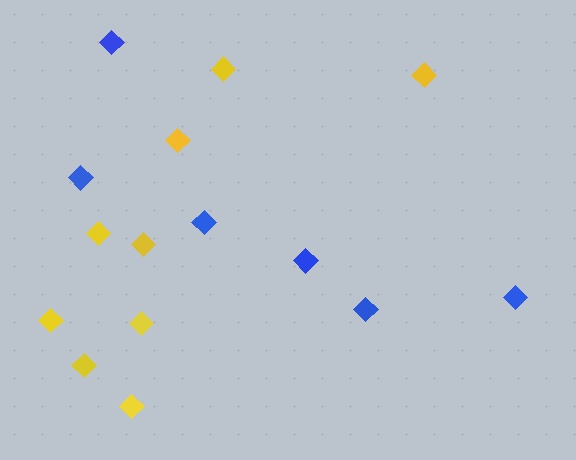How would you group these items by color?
There are 2 groups: one group of blue diamonds (6) and one group of yellow diamonds (9).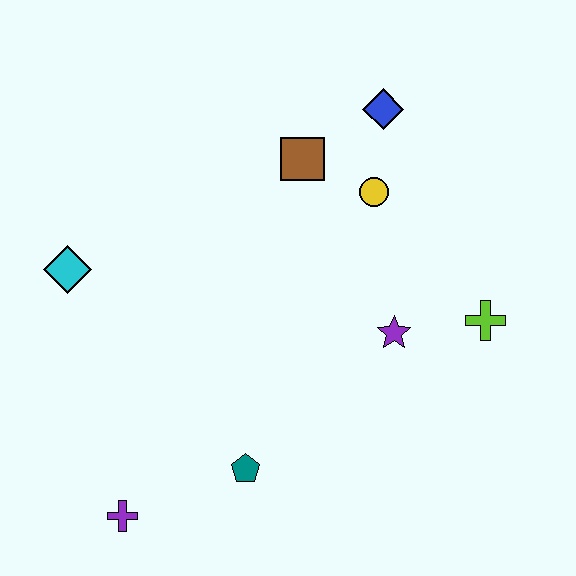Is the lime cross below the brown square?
Yes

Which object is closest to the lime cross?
The purple star is closest to the lime cross.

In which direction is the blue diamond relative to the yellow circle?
The blue diamond is above the yellow circle.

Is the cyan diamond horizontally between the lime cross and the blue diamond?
No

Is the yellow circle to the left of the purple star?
Yes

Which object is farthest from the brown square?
The purple cross is farthest from the brown square.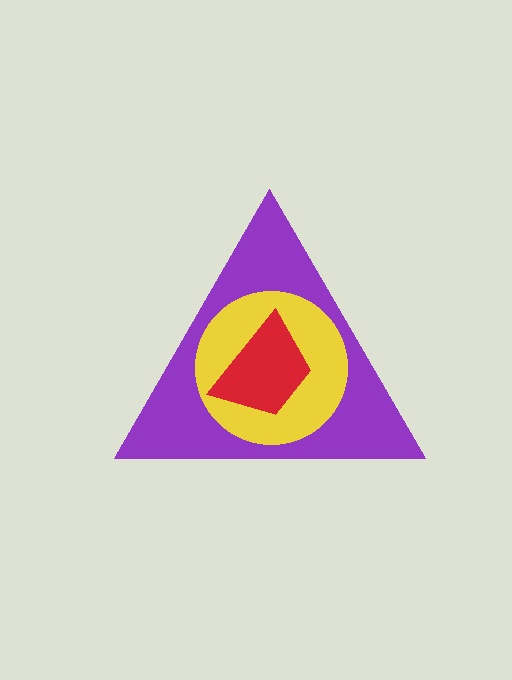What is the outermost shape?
The purple triangle.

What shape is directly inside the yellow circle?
The red trapezoid.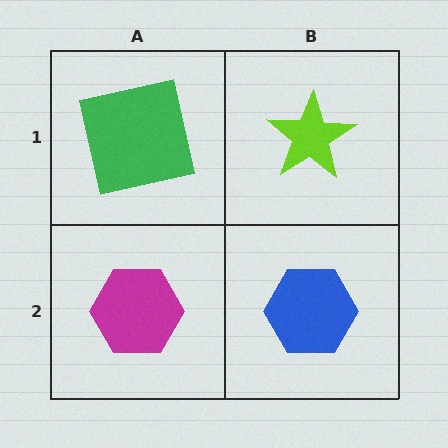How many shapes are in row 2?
2 shapes.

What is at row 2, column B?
A blue hexagon.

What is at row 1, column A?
A green square.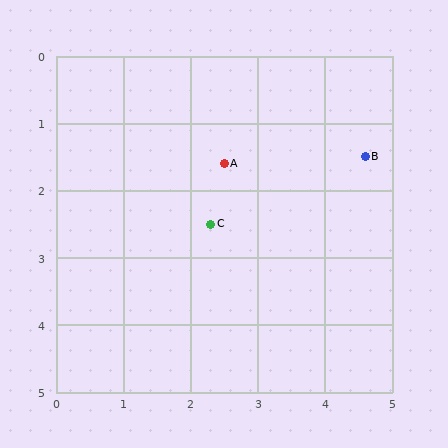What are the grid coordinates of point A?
Point A is at approximately (2.5, 1.6).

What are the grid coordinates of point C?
Point C is at approximately (2.3, 2.5).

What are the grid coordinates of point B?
Point B is at approximately (4.6, 1.5).